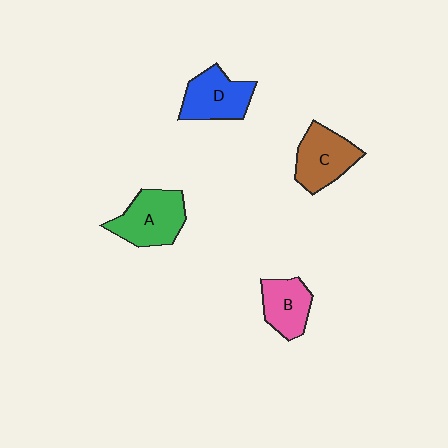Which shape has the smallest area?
Shape B (pink).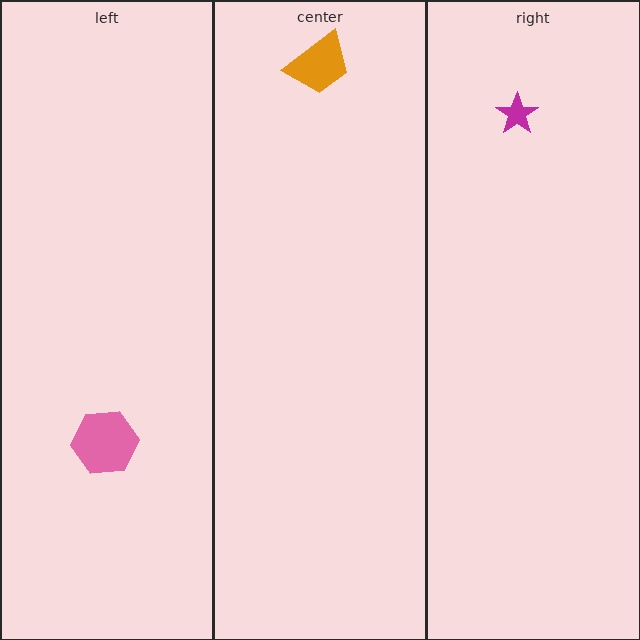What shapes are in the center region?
The orange trapezoid.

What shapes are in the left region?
The pink hexagon.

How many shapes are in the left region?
1.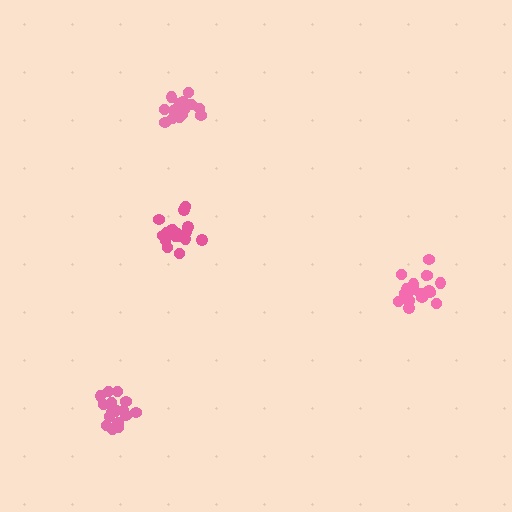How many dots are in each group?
Group 1: 17 dots, Group 2: 18 dots, Group 3: 20 dots, Group 4: 17 dots (72 total).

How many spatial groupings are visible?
There are 4 spatial groupings.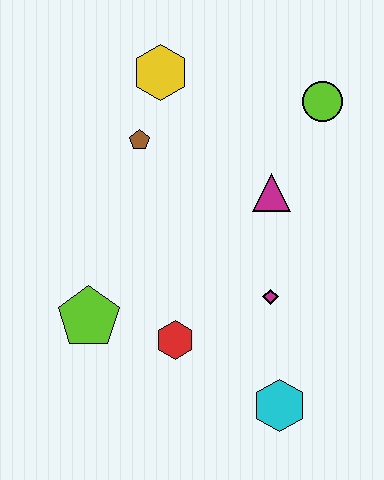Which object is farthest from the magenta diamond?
The yellow hexagon is farthest from the magenta diamond.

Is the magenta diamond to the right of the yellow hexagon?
Yes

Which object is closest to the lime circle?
The magenta triangle is closest to the lime circle.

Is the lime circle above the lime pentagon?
Yes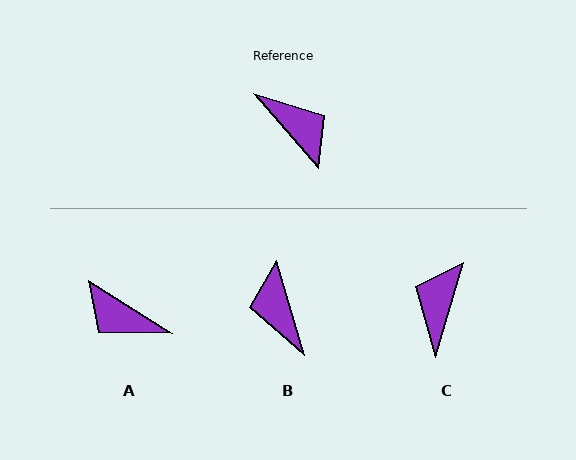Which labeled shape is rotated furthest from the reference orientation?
A, about 163 degrees away.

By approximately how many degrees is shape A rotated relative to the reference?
Approximately 163 degrees clockwise.